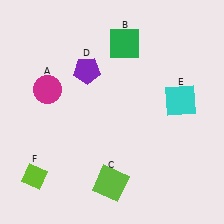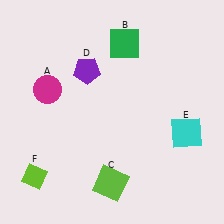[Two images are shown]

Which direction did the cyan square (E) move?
The cyan square (E) moved down.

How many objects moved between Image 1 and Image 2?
1 object moved between the two images.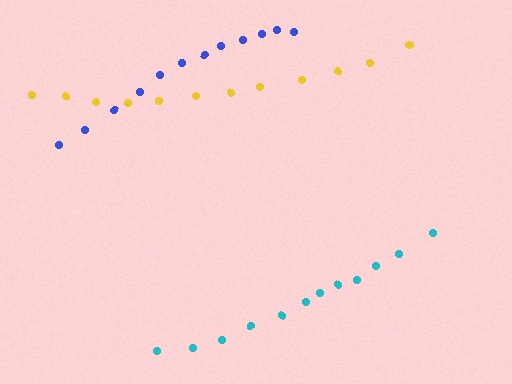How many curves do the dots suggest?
There are 3 distinct paths.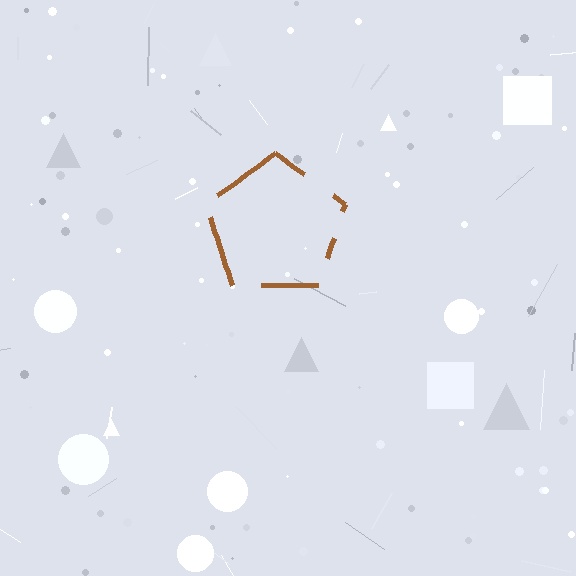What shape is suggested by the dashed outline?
The dashed outline suggests a pentagon.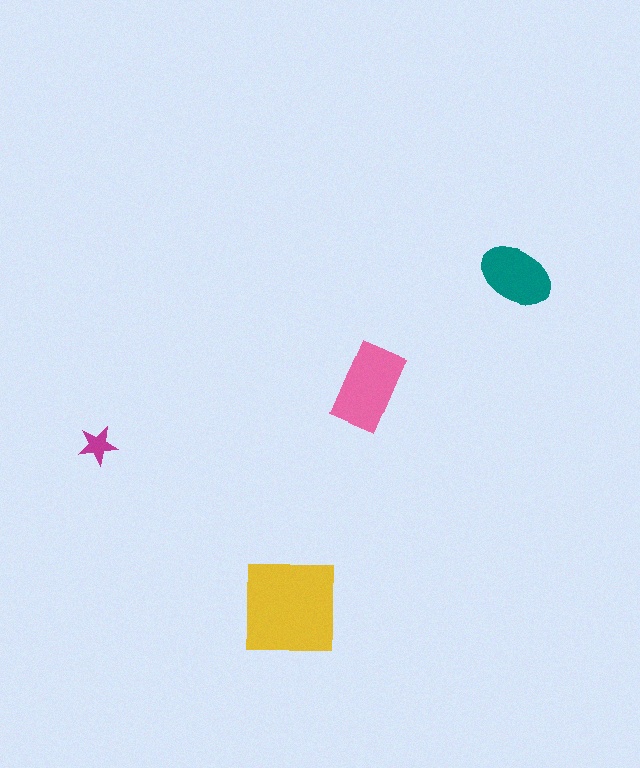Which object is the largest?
The yellow square.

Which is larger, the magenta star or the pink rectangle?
The pink rectangle.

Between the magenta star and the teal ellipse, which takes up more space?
The teal ellipse.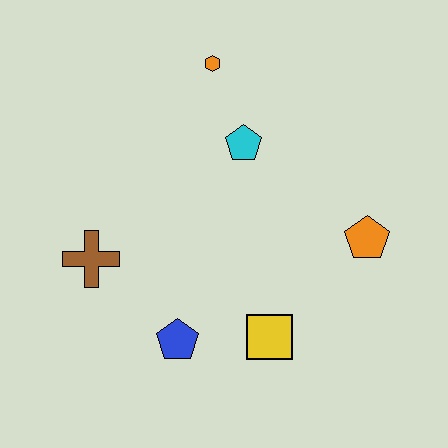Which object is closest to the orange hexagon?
The cyan pentagon is closest to the orange hexagon.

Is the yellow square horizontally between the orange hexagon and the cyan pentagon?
No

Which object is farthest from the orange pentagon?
The brown cross is farthest from the orange pentagon.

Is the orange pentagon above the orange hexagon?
No